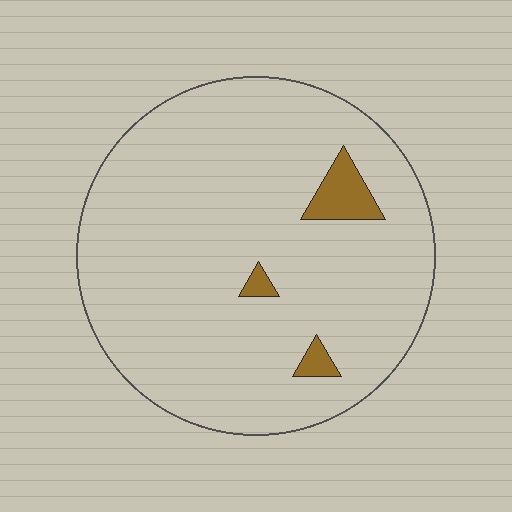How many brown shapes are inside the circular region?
3.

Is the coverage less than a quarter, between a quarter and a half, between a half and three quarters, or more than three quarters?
Less than a quarter.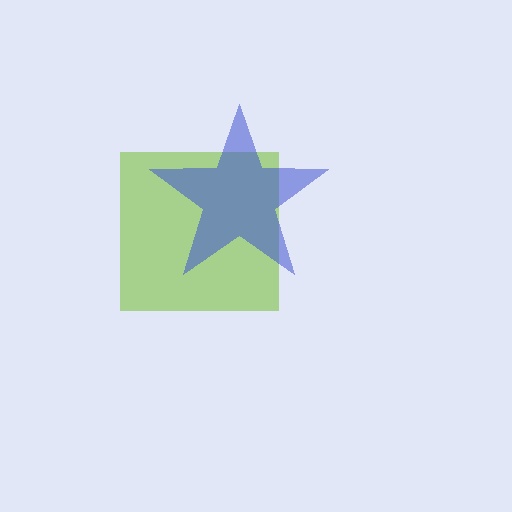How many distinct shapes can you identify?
There are 2 distinct shapes: a lime square, a blue star.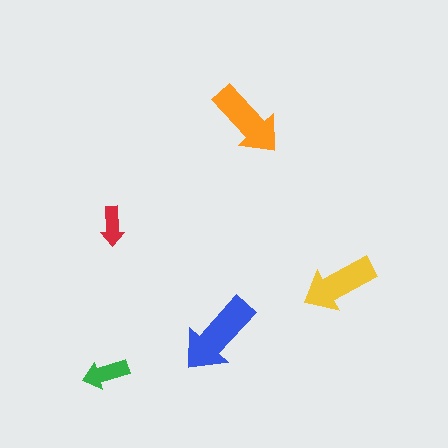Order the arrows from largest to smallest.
the blue one, the orange one, the yellow one, the green one, the red one.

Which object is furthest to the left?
The green arrow is leftmost.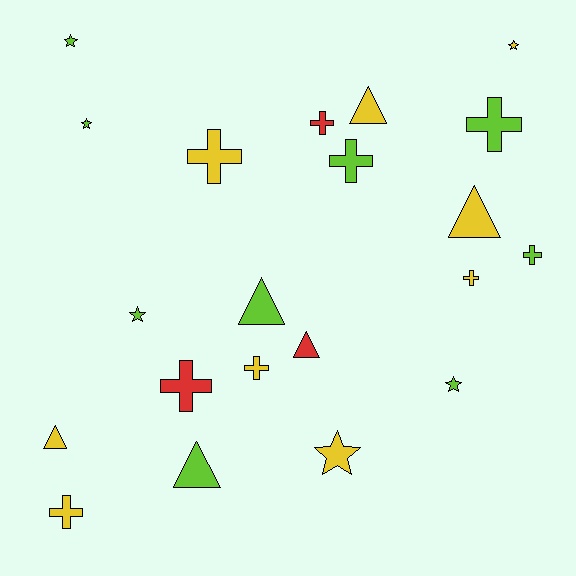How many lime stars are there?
There are 4 lime stars.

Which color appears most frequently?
Yellow, with 9 objects.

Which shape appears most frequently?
Cross, with 9 objects.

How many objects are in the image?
There are 21 objects.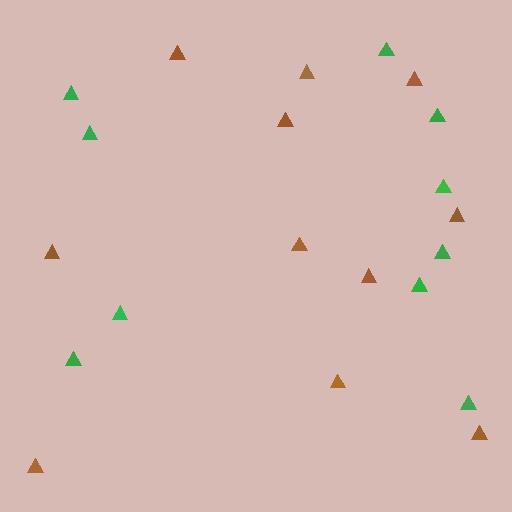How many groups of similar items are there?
There are 2 groups: one group of brown triangles (11) and one group of green triangles (10).